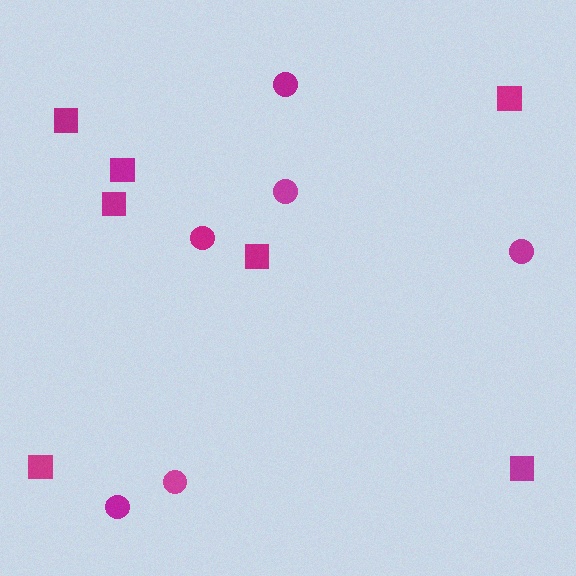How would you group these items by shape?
There are 2 groups: one group of circles (6) and one group of squares (7).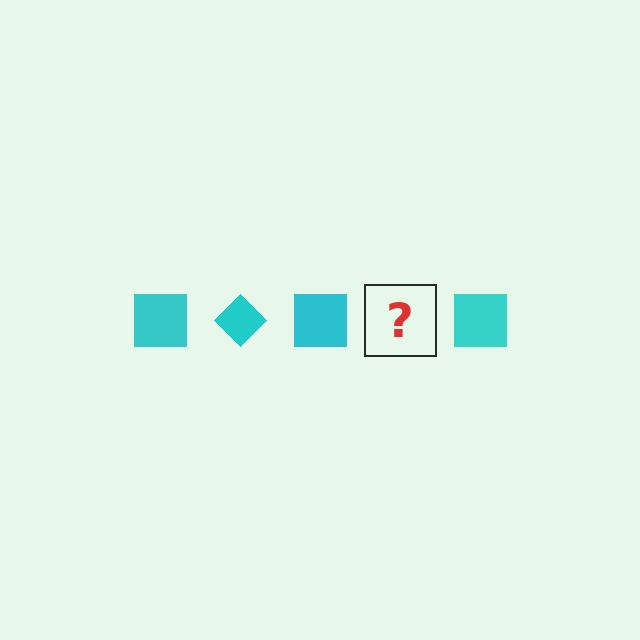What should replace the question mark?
The question mark should be replaced with a cyan diamond.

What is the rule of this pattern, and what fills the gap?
The rule is that the pattern cycles through square, diamond shapes in cyan. The gap should be filled with a cyan diamond.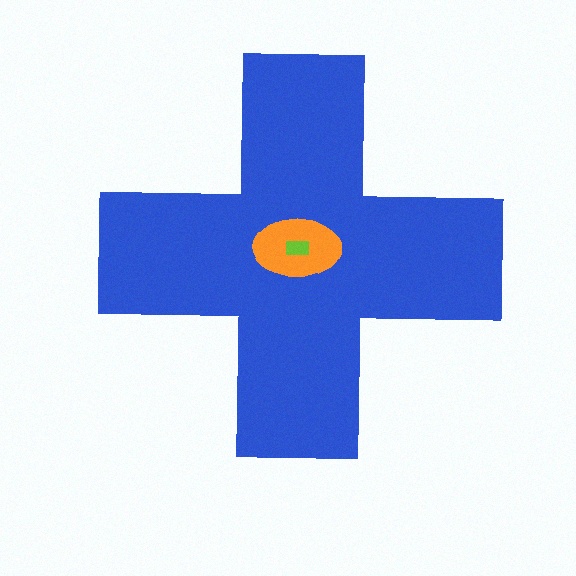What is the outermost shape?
The blue cross.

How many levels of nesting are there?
3.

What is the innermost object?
The lime rectangle.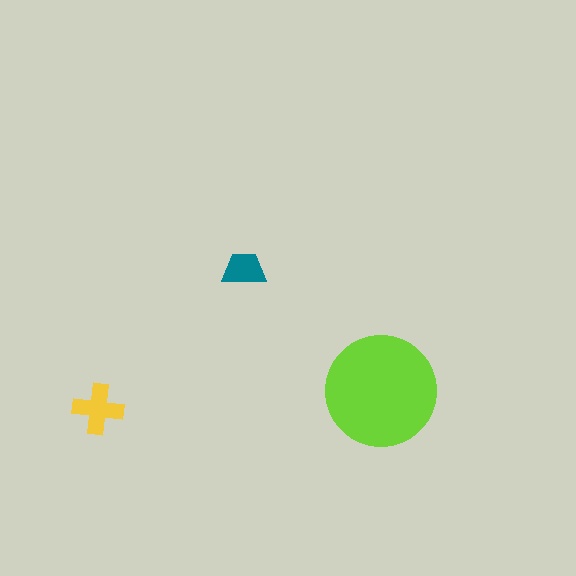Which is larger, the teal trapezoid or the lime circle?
The lime circle.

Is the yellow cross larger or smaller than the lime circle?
Smaller.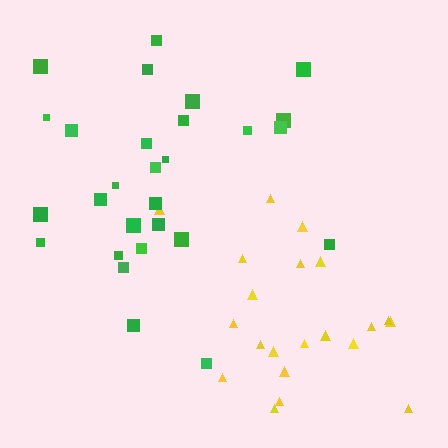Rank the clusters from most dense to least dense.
green, yellow.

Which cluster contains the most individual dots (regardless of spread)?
Green (29).